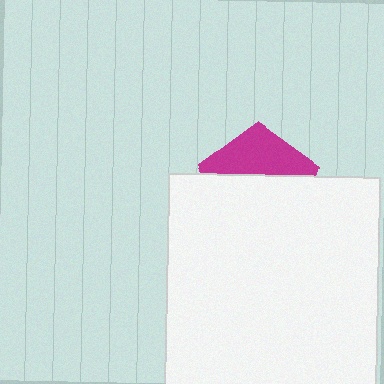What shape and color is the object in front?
The object in front is a white square.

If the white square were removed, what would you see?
You would see the complete magenta pentagon.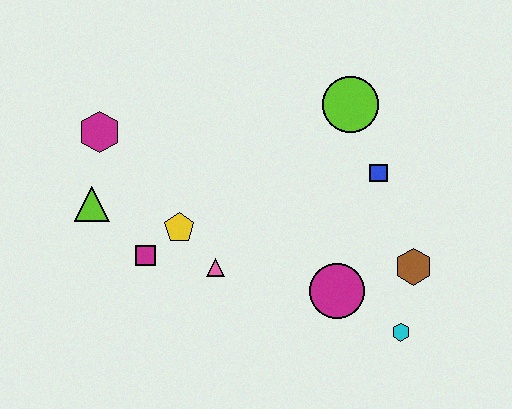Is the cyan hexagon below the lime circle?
Yes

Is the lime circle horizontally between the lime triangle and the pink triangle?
No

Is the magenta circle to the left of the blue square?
Yes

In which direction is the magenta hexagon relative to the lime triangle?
The magenta hexagon is above the lime triangle.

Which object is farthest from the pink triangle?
The lime circle is farthest from the pink triangle.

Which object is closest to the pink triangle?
The yellow pentagon is closest to the pink triangle.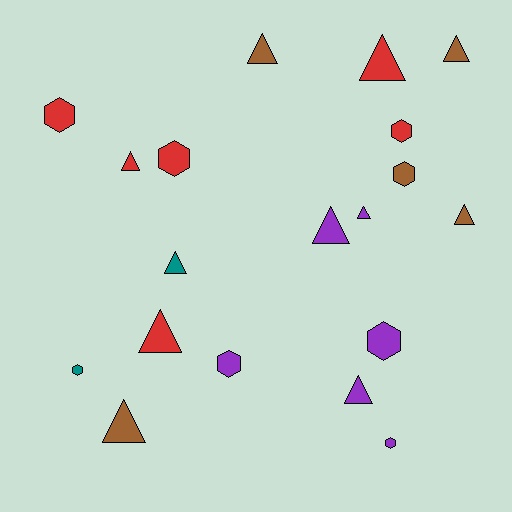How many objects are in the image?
There are 19 objects.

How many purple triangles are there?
There are 3 purple triangles.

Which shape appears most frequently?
Triangle, with 11 objects.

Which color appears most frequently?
Red, with 6 objects.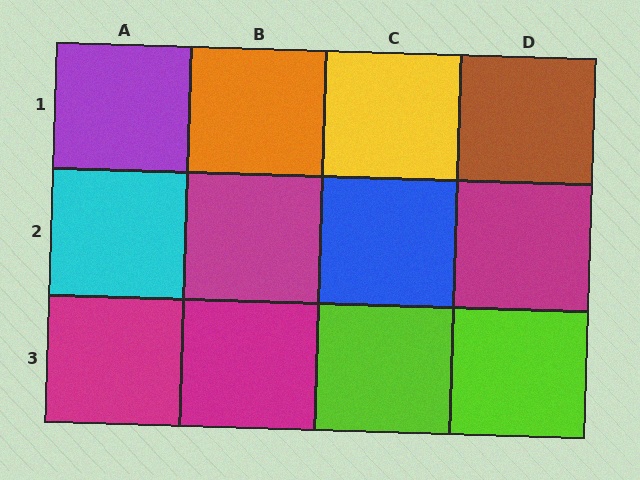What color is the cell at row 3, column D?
Lime.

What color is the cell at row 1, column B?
Orange.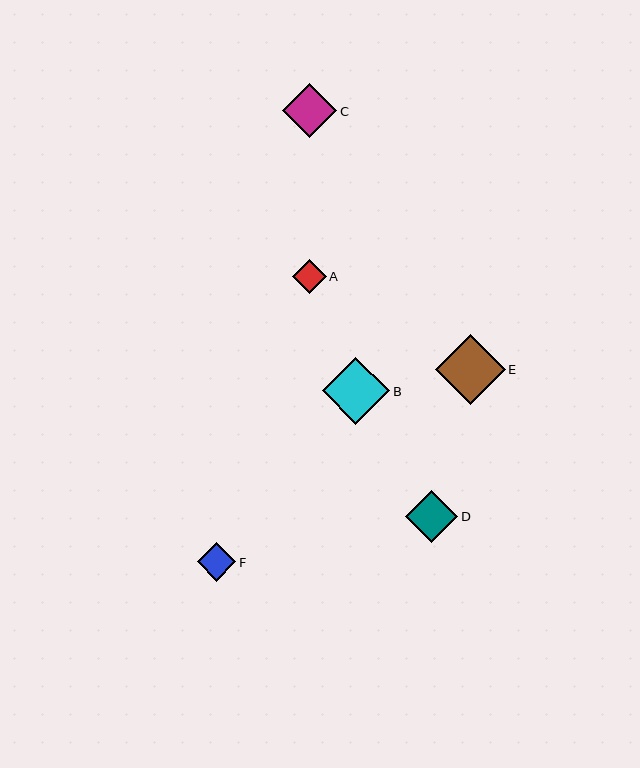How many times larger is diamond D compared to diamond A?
Diamond D is approximately 1.5 times the size of diamond A.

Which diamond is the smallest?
Diamond A is the smallest with a size of approximately 34 pixels.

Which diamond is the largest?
Diamond E is the largest with a size of approximately 70 pixels.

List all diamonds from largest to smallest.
From largest to smallest: E, B, C, D, F, A.